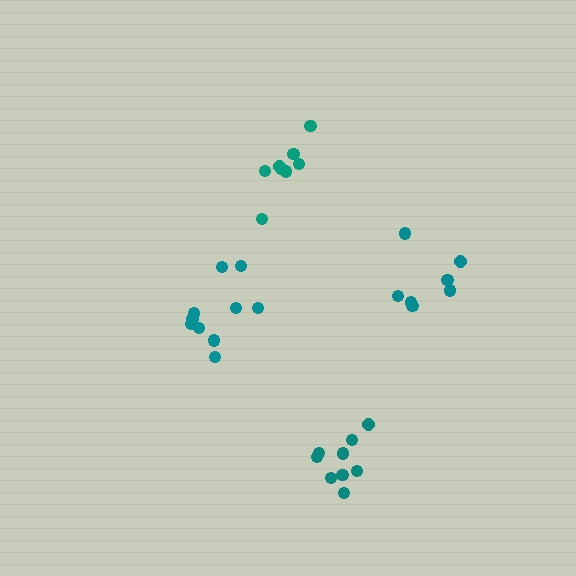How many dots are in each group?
Group 1: 8 dots, Group 2: 9 dots, Group 3: 10 dots, Group 4: 7 dots (34 total).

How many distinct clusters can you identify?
There are 4 distinct clusters.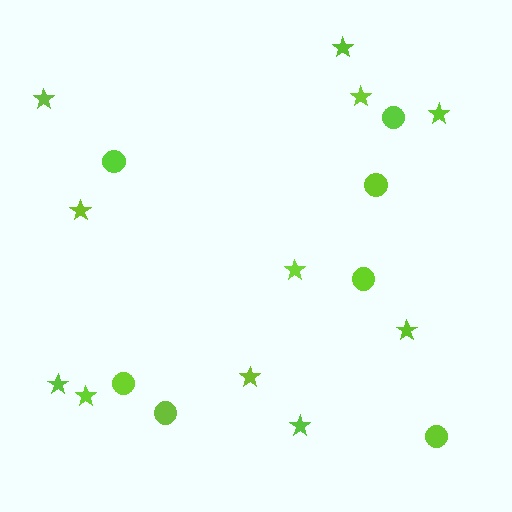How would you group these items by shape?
There are 2 groups: one group of stars (11) and one group of circles (7).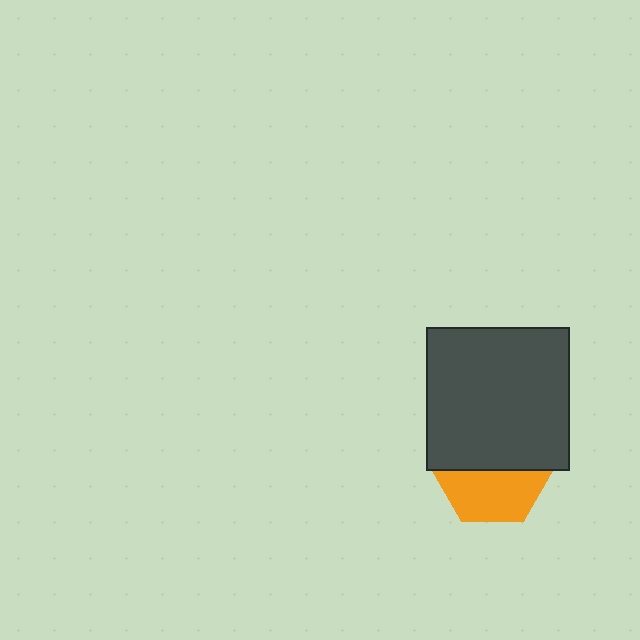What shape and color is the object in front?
The object in front is a dark gray square.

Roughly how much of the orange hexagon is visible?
About half of it is visible (roughly 45%).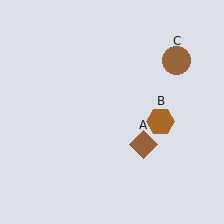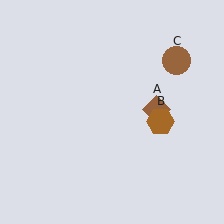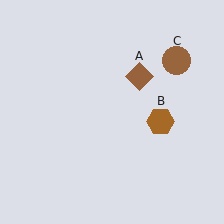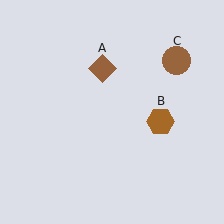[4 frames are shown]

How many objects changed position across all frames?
1 object changed position: brown diamond (object A).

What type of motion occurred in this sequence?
The brown diamond (object A) rotated counterclockwise around the center of the scene.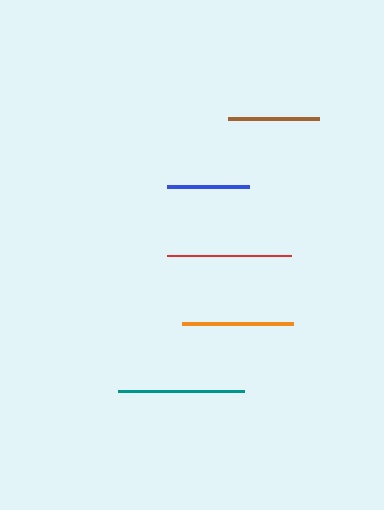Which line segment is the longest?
The teal line is the longest at approximately 126 pixels.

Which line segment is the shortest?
The blue line is the shortest at approximately 82 pixels.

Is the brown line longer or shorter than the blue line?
The brown line is longer than the blue line.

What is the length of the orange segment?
The orange segment is approximately 111 pixels long.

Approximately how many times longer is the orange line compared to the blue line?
The orange line is approximately 1.4 times the length of the blue line.